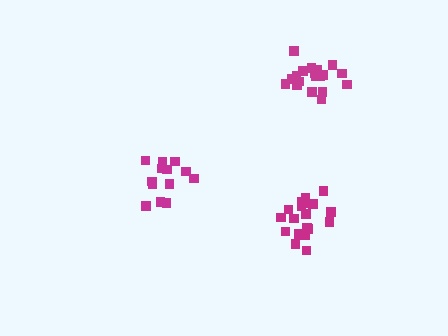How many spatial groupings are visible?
There are 3 spatial groupings.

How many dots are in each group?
Group 1: 19 dots, Group 2: 19 dots, Group 3: 13 dots (51 total).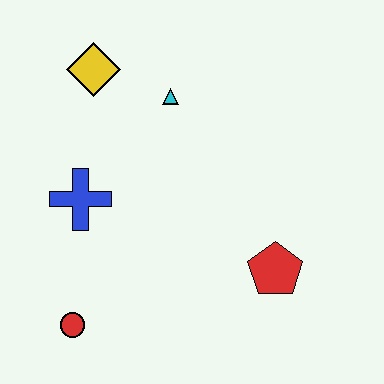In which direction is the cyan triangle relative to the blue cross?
The cyan triangle is above the blue cross.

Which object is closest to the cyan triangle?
The yellow diamond is closest to the cyan triangle.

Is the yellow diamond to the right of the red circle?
Yes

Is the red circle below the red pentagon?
Yes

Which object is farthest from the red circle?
The yellow diamond is farthest from the red circle.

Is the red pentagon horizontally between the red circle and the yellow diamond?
No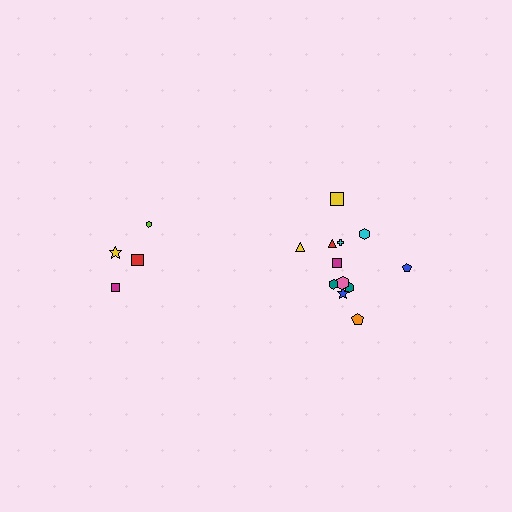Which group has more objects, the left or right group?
The right group.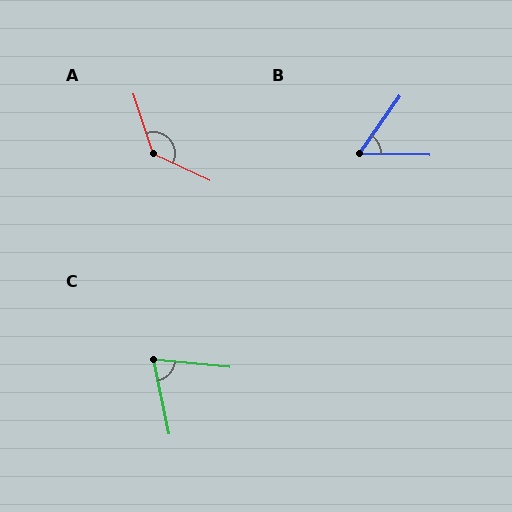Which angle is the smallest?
B, at approximately 56 degrees.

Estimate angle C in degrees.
Approximately 72 degrees.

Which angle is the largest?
A, at approximately 134 degrees.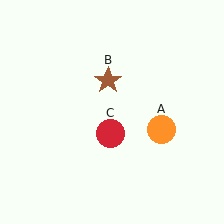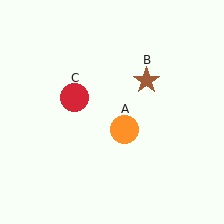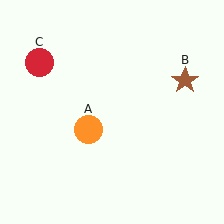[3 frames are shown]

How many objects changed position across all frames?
3 objects changed position: orange circle (object A), brown star (object B), red circle (object C).